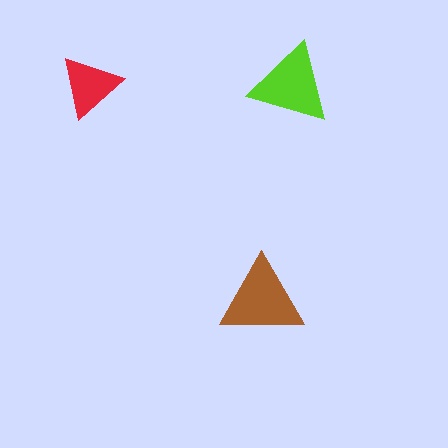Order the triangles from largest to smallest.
the brown one, the lime one, the red one.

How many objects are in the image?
There are 3 objects in the image.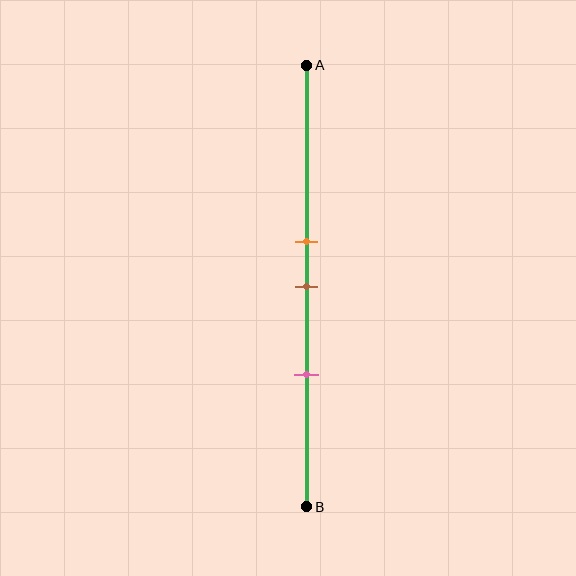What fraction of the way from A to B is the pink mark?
The pink mark is approximately 70% (0.7) of the way from A to B.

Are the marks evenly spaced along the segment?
Yes, the marks are approximately evenly spaced.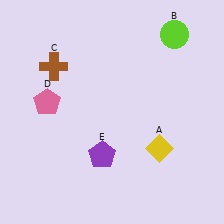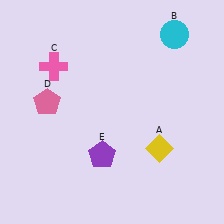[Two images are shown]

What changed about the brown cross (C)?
In Image 1, C is brown. In Image 2, it changed to pink.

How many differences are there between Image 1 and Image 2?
There are 2 differences between the two images.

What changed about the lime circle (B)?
In Image 1, B is lime. In Image 2, it changed to cyan.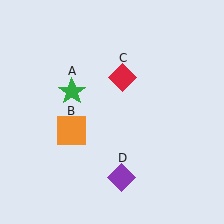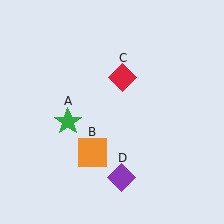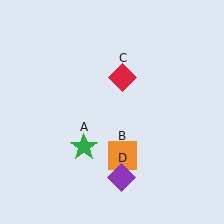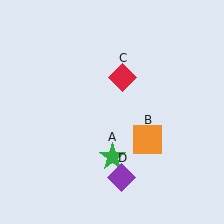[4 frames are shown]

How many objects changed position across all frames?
2 objects changed position: green star (object A), orange square (object B).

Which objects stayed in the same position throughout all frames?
Red diamond (object C) and purple diamond (object D) remained stationary.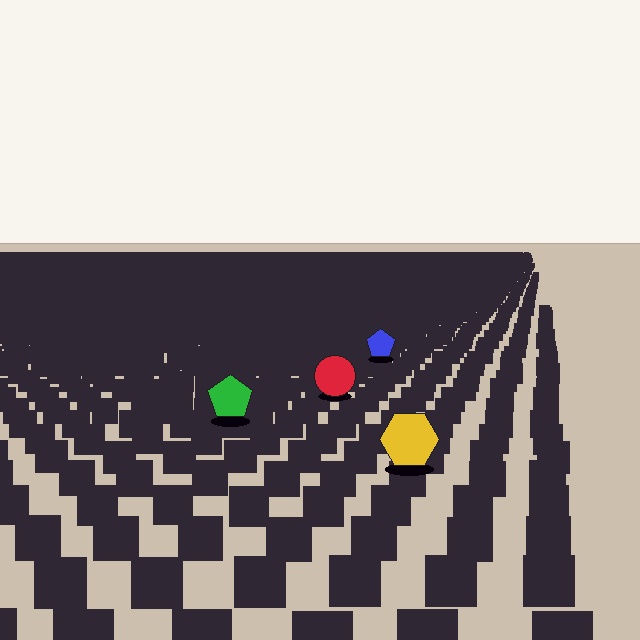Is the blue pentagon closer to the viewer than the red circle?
No. The red circle is closer — you can tell from the texture gradient: the ground texture is coarser near it.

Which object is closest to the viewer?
The yellow hexagon is closest. The texture marks near it are larger and more spread out.